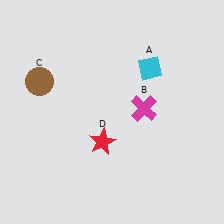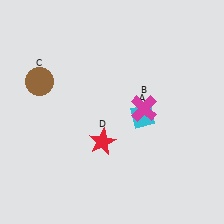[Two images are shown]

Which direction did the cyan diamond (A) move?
The cyan diamond (A) moved down.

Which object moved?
The cyan diamond (A) moved down.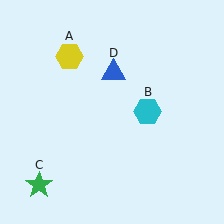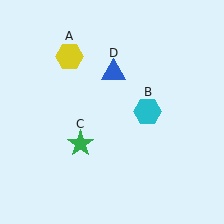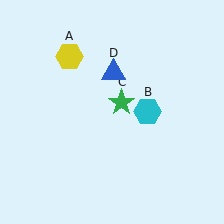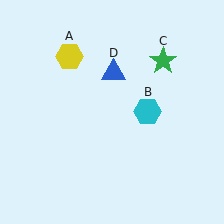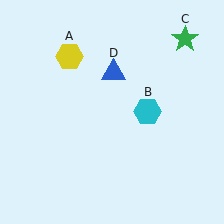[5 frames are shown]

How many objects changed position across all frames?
1 object changed position: green star (object C).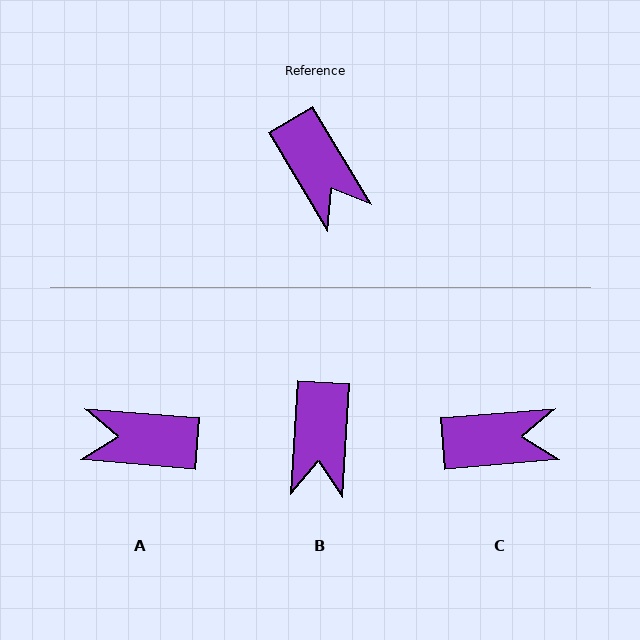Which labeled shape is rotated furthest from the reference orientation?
A, about 126 degrees away.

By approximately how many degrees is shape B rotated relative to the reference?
Approximately 35 degrees clockwise.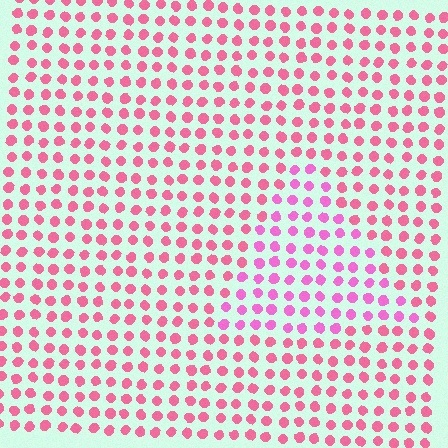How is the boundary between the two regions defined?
The boundary is defined purely by a slight shift in hue (about 26 degrees). Spacing, size, and orientation are identical on both sides.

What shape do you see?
I see a triangle.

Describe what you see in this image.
The image is filled with small pink elements in a uniform arrangement. A triangle-shaped region is visible where the elements are tinted to a slightly different hue, forming a subtle color boundary.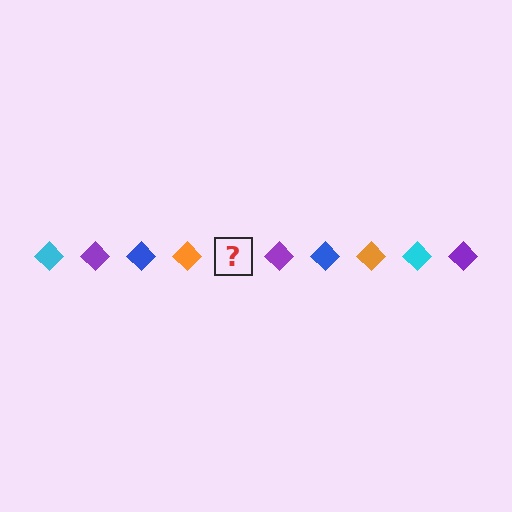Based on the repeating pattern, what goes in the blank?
The blank should be a cyan diamond.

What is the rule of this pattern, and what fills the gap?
The rule is that the pattern cycles through cyan, purple, blue, orange diamonds. The gap should be filled with a cyan diamond.